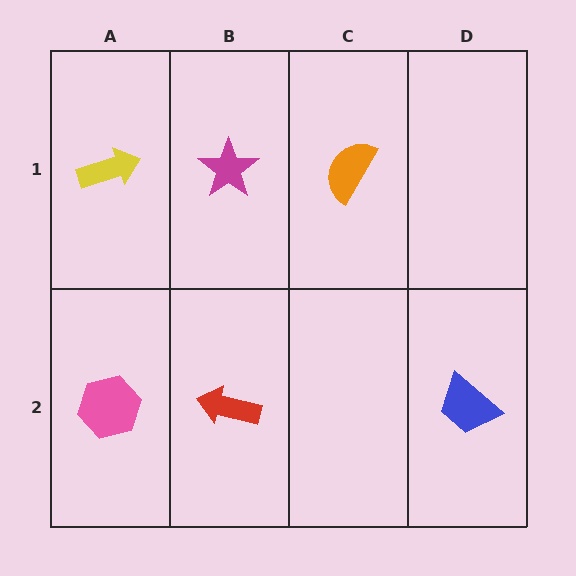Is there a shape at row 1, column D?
No, that cell is empty.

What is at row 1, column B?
A magenta star.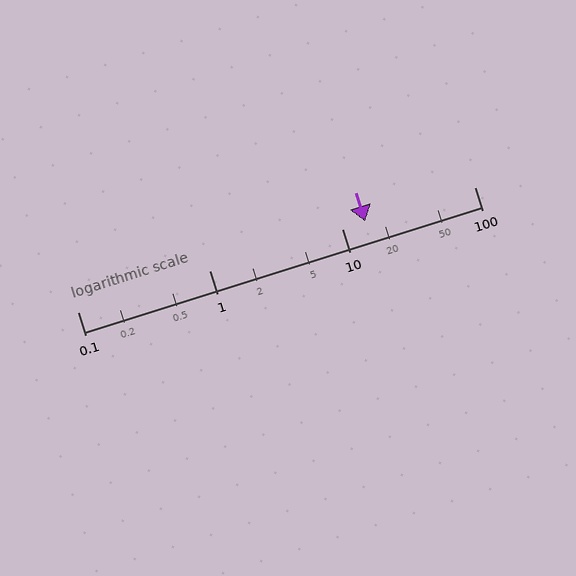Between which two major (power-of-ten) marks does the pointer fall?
The pointer is between 10 and 100.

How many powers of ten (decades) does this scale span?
The scale spans 3 decades, from 0.1 to 100.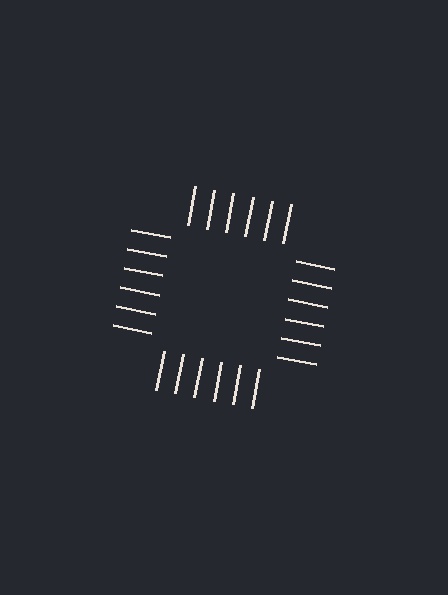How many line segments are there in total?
24 — 6 along each of the 4 edges.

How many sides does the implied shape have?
4 sides — the line-ends trace a square.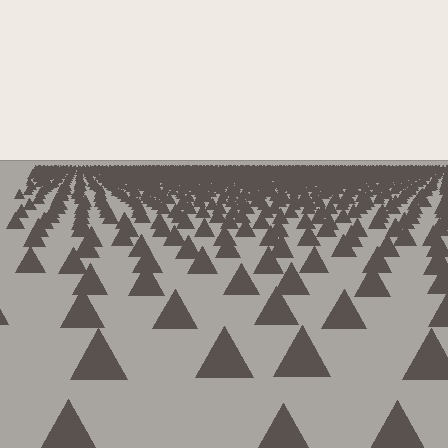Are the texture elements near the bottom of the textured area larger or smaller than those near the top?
Larger. Near the bottom, elements are closer to the viewer and appear at a bigger on-screen size.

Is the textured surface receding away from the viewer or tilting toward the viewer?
The surface is receding away from the viewer. Texture elements get smaller and denser toward the top.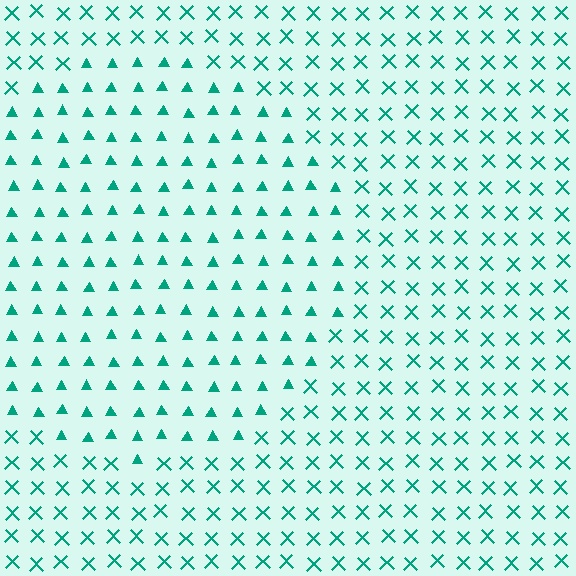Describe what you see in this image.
The image is filled with small teal elements arranged in a uniform grid. A circle-shaped region contains triangles, while the surrounding area contains X marks. The boundary is defined purely by the change in element shape.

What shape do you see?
I see a circle.